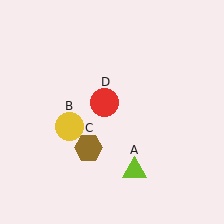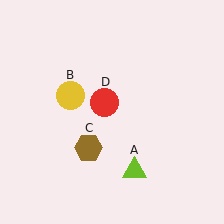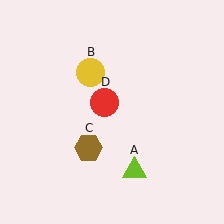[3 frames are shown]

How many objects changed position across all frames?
1 object changed position: yellow circle (object B).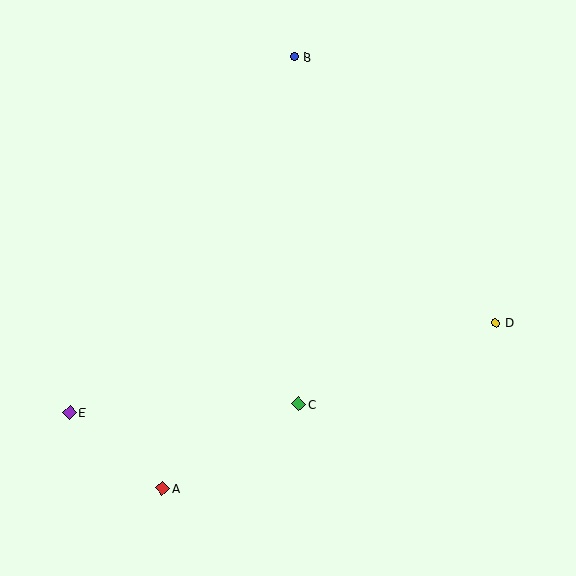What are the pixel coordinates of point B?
Point B is at (294, 57).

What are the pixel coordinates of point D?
Point D is at (496, 323).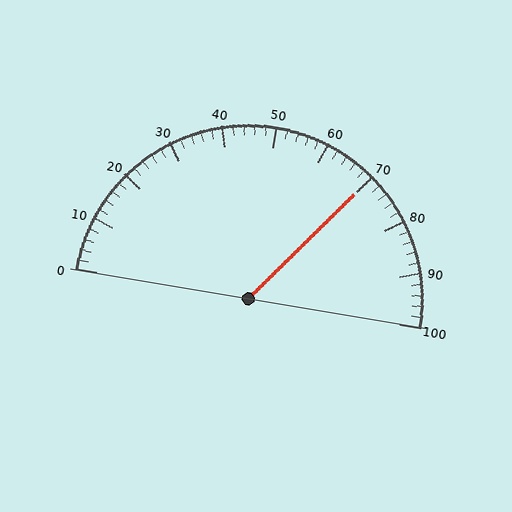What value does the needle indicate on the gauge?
The needle indicates approximately 70.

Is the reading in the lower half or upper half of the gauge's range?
The reading is in the upper half of the range (0 to 100).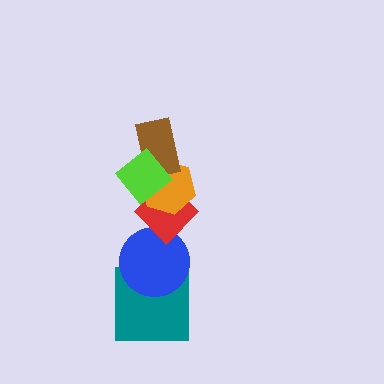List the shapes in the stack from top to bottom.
From top to bottom: the lime diamond, the brown rectangle, the orange hexagon, the red diamond, the blue circle, the teal square.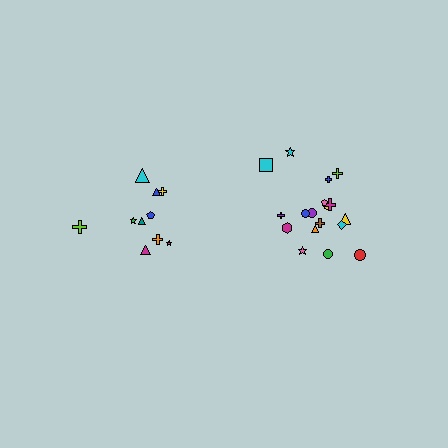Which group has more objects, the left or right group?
The right group.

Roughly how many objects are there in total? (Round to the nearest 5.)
Roughly 30 objects in total.